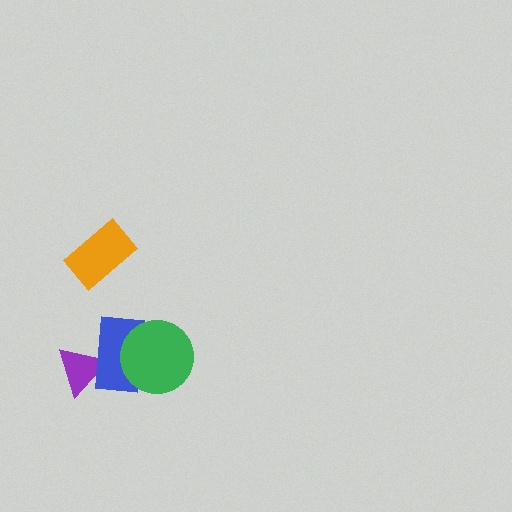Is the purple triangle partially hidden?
Yes, it is partially covered by another shape.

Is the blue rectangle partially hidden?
Yes, it is partially covered by another shape.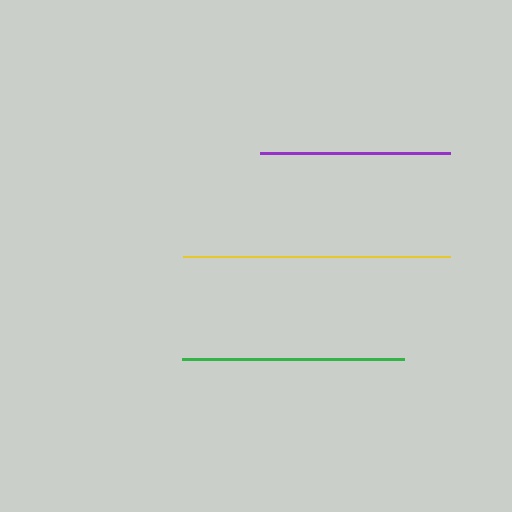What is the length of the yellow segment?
The yellow segment is approximately 267 pixels long.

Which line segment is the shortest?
The purple line is the shortest at approximately 191 pixels.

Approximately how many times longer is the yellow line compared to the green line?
The yellow line is approximately 1.2 times the length of the green line.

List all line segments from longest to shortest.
From longest to shortest: yellow, green, purple.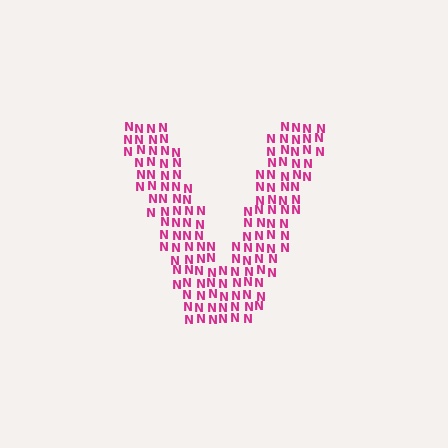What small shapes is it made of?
It is made of small letter N's.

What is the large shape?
The large shape is the letter V.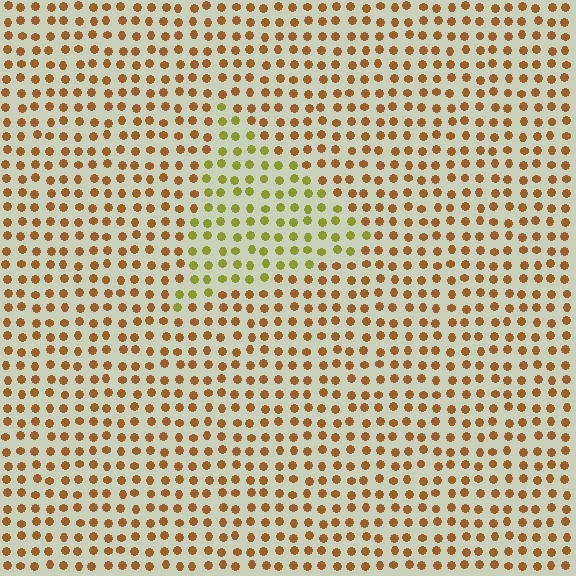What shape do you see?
I see a triangle.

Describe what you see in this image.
The image is filled with small brown elements in a uniform arrangement. A triangle-shaped region is visible where the elements are tinted to a slightly different hue, forming a subtle color boundary.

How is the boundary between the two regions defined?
The boundary is defined purely by a slight shift in hue (about 41 degrees). Spacing, size, and orientation are identical on both sides.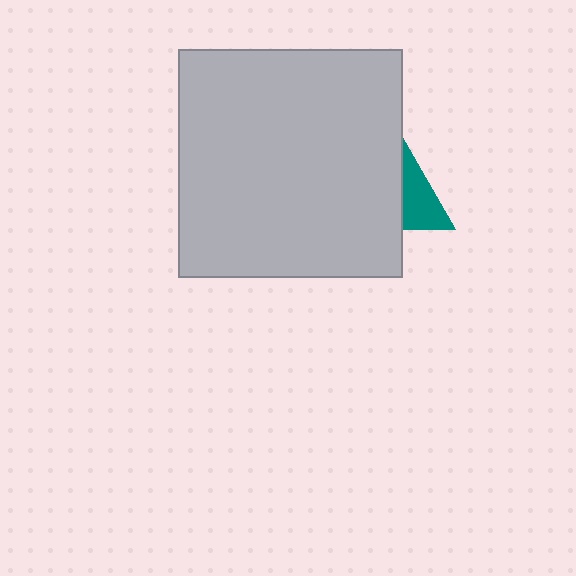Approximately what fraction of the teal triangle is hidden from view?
Roughly 64% of the teal triangle is hidden behind the light gray rectangle.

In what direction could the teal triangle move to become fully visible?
The teal triangle could move right. That would shift it out from behind the light gray rectangle entirely.